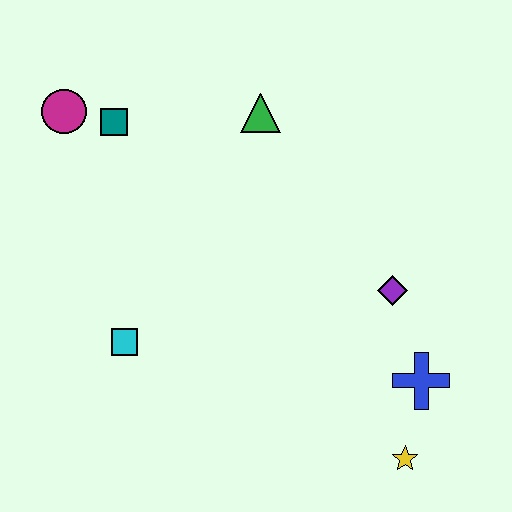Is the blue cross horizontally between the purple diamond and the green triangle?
No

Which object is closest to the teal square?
The magenta circle is closest to the teal square.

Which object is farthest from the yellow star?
The magenta circle is farthest from the yellow star.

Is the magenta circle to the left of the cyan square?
Yes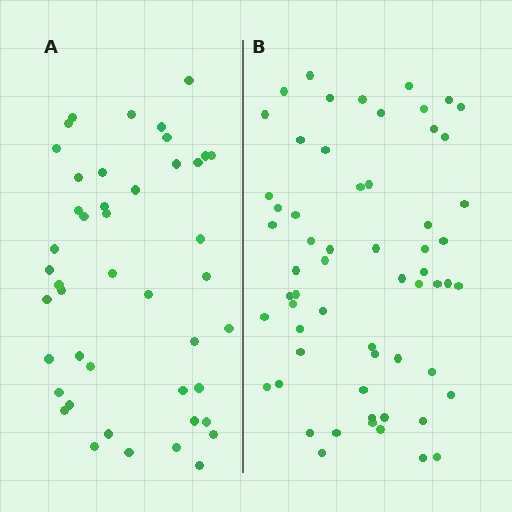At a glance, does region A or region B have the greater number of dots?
Region B (the right region) has more dots.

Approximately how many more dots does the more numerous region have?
Region B has approximately 15 more dots than region A.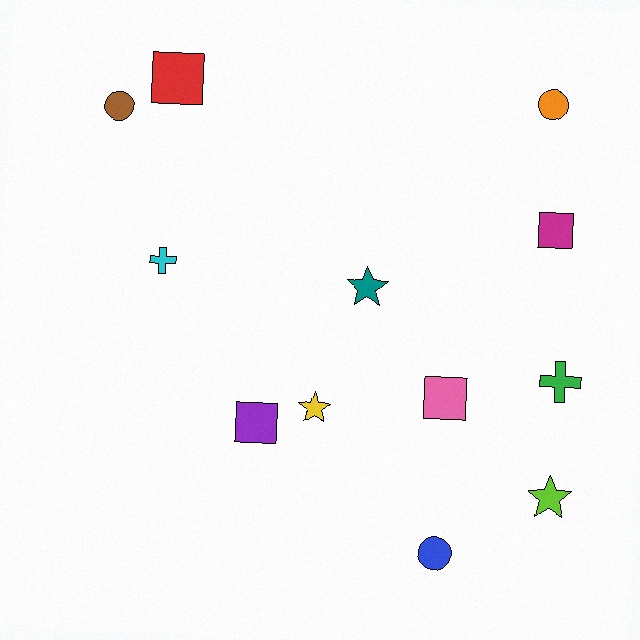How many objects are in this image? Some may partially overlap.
There are 12 objects.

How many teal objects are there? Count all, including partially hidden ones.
There is 1 teal object.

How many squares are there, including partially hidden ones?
There are 4 squares.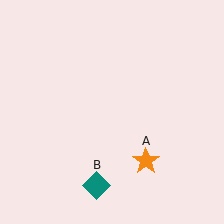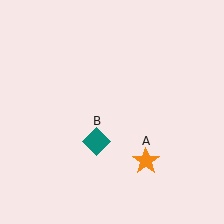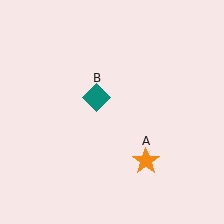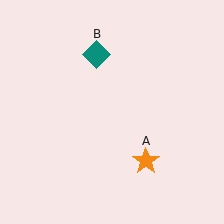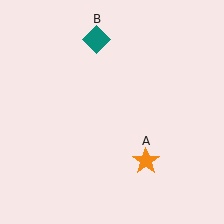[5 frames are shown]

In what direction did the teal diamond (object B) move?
The teal diamond (object B) moved up.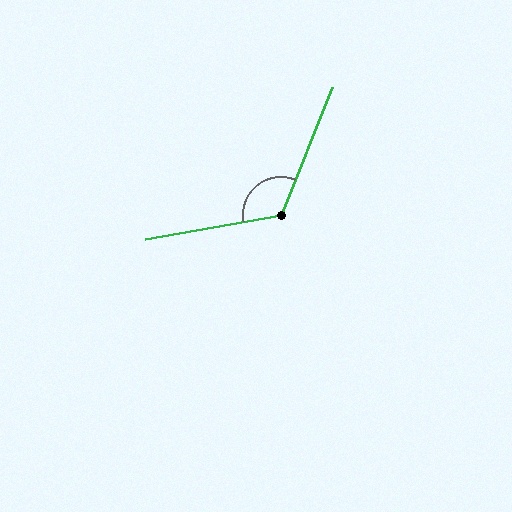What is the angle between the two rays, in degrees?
Approximately 122 degrees.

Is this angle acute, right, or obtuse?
It is obtuse.